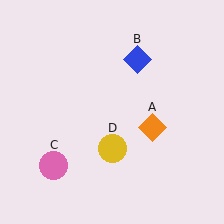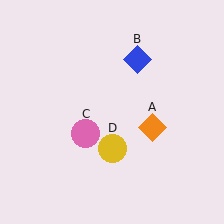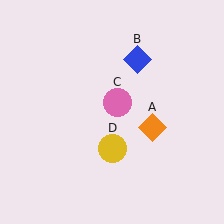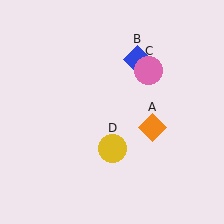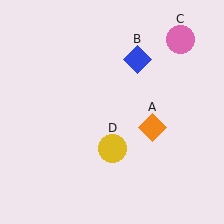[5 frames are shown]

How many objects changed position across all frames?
1 object changed position: pink circle (object C).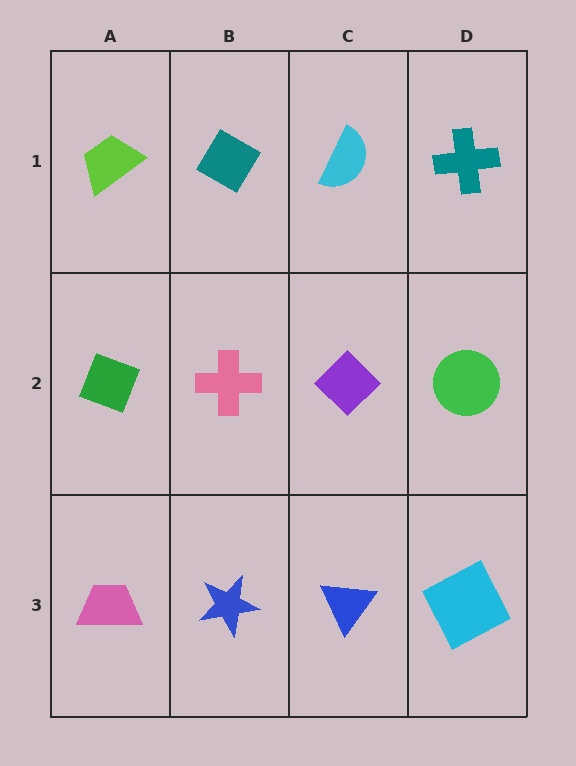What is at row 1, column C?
A cyan semicircle.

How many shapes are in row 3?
4 shapes.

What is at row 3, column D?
A cyan square.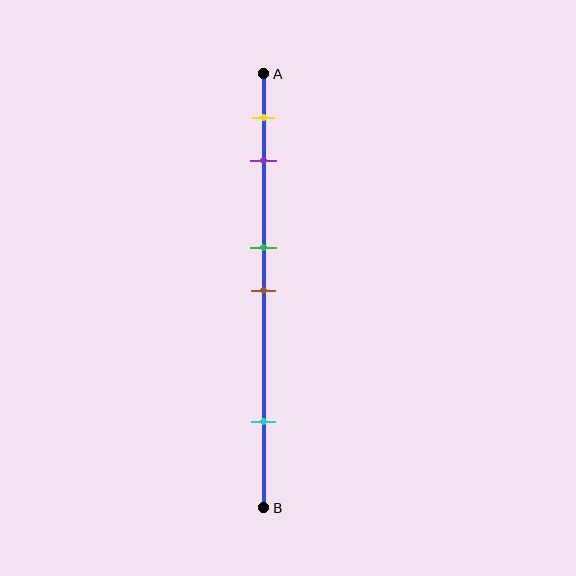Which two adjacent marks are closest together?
The green and brown marks are the closest adjacent pair.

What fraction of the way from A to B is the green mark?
The green mark is approximately 40% (0.4) of the way from A to B.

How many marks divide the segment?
There are 5 marks dividing the segment.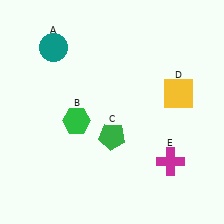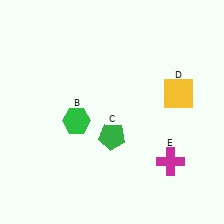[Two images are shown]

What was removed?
The teal circle (A) was removed in Image 2.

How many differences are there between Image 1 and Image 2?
There is 1 difference between the two images.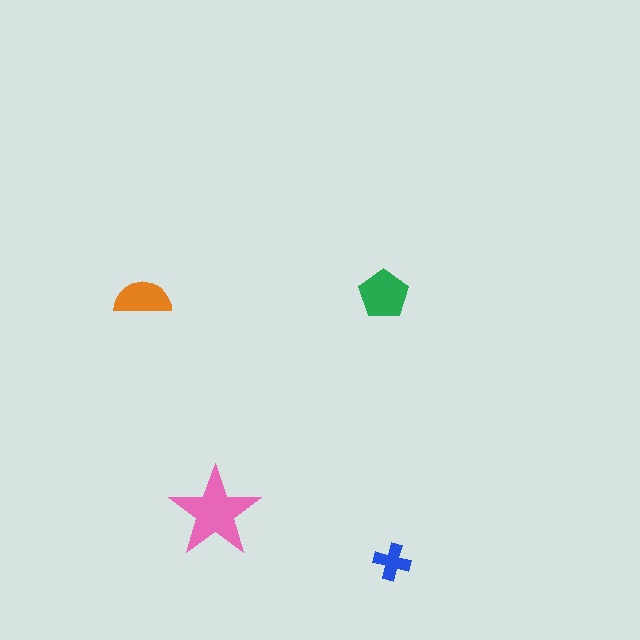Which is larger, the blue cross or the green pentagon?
The green pentagon.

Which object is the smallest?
The blue cross.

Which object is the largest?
The pink star.